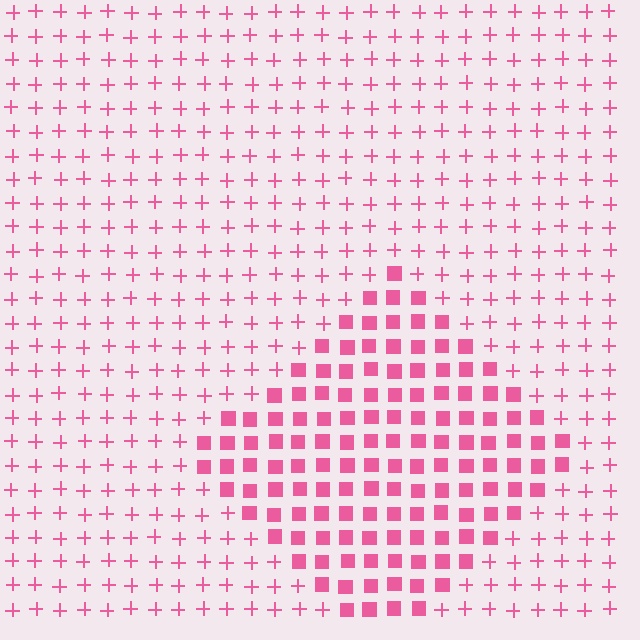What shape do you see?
I see a diamond.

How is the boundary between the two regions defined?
The boundary is defined by a change in element shape: squares inside vs. plus signs outside. All elements share the same color and spacing.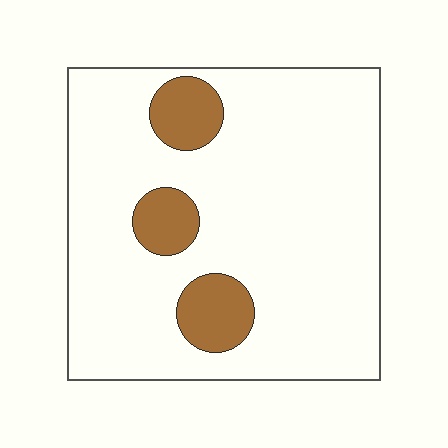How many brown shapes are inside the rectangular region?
3.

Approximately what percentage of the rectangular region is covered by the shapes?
Approximately 15%.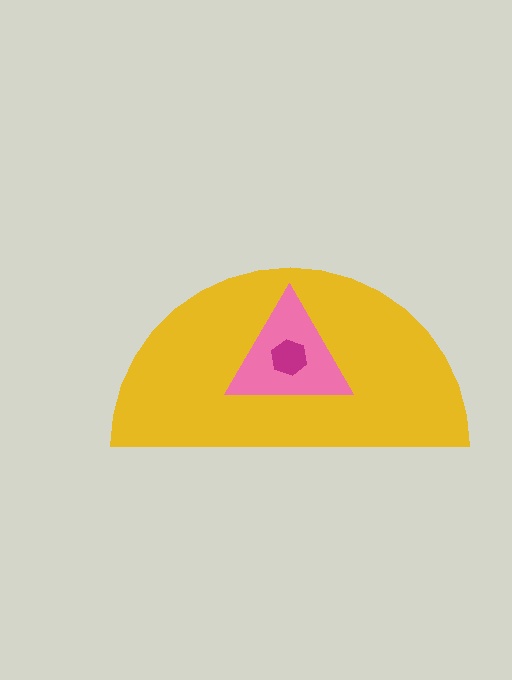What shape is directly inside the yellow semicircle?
The pink triangle.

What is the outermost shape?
The yellow semicircle.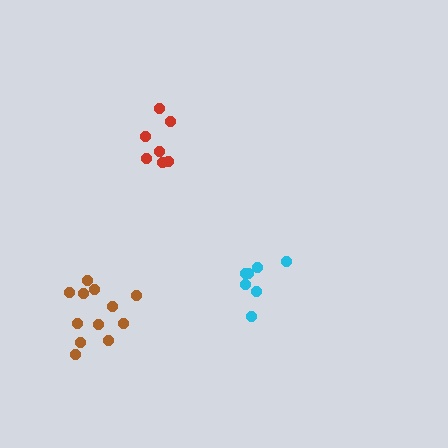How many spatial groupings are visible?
There are 3 spatial groupings.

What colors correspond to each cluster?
The clusters are colored: cyan, red, brown.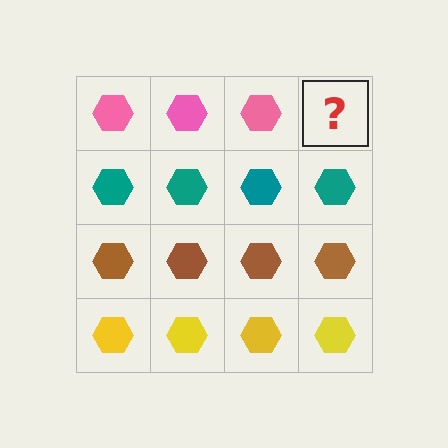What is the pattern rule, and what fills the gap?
The rule is that each row has a consistent color. The gap should be filled with a pink hexagon.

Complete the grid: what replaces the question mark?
The question mark should be replaced with a pink hexagon.